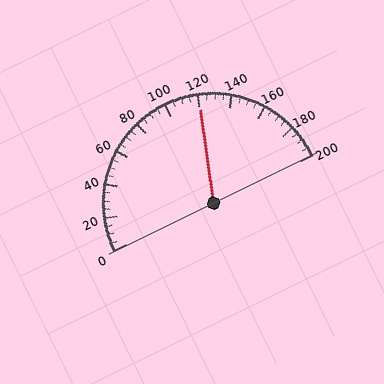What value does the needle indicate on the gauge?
The needle indicates approximately 120.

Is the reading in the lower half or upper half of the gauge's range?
The reading is in the upper half of the range (0 to 200).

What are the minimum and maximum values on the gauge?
The gauge ranges from 0 to 200.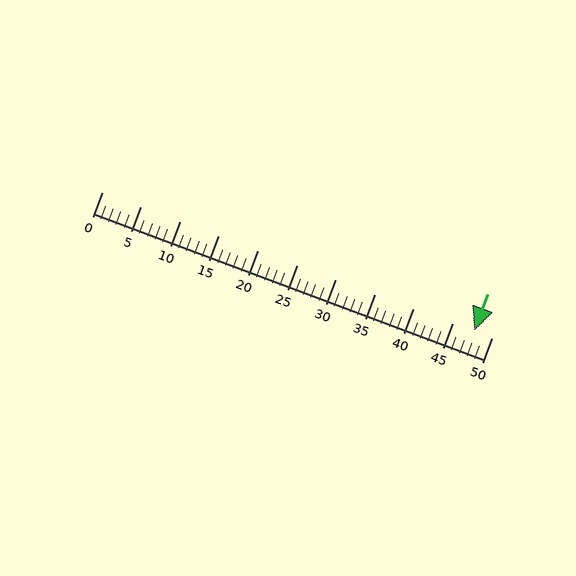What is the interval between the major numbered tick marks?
The major tick marks are spaced 5 units apart.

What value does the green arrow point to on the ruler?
The green arrow points to approximately 48.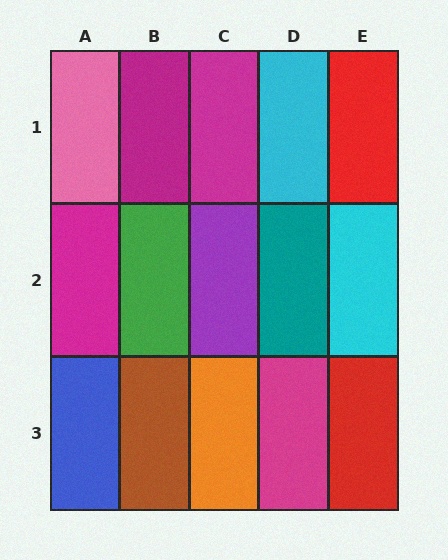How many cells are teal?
1 cell is teal.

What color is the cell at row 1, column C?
Magenta.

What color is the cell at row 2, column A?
Magenta.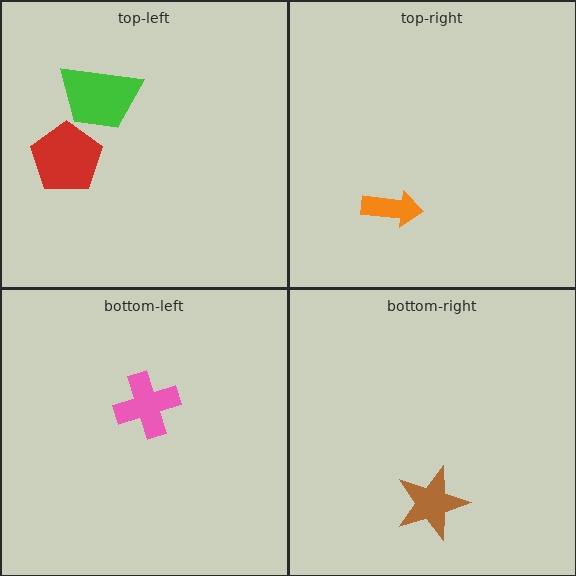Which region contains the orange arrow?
The top-right region.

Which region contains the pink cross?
The bottom-left region.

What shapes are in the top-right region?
The orange arrow.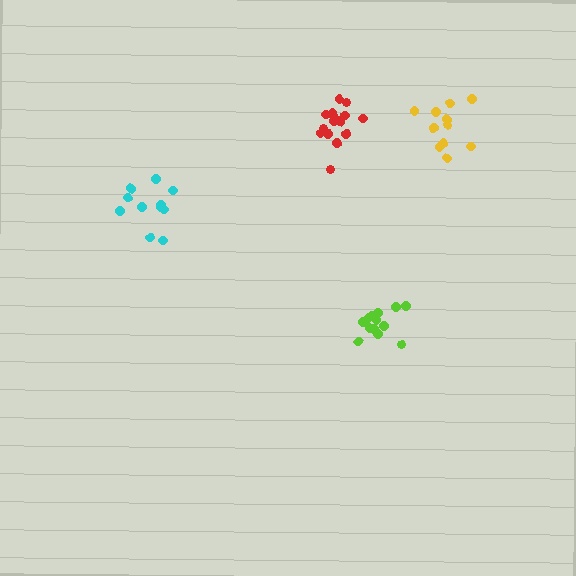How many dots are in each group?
Group 1: 11 dots, Group 2: 15 dots, Group 3: 13 dots, Group 4: 11 dots (50 total).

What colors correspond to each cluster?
The clusters are colored: yellow, red, lime, cyan.